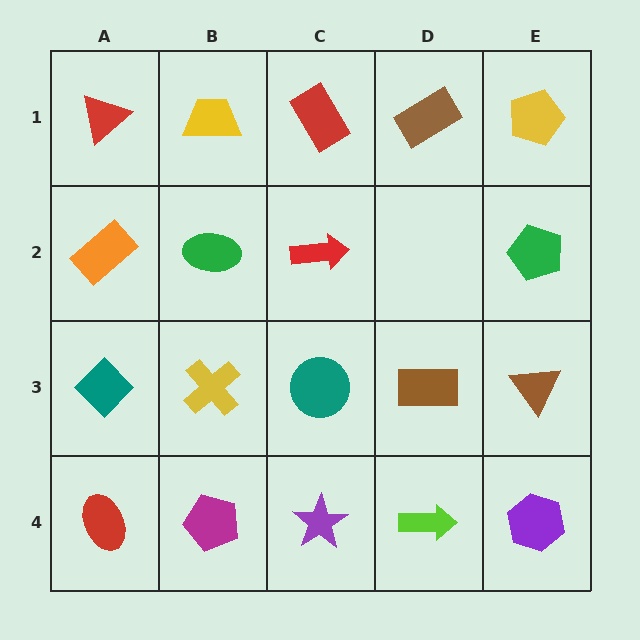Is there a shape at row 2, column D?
No, that cell is empty.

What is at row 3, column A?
A teal diamond.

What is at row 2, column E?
A green pentagon.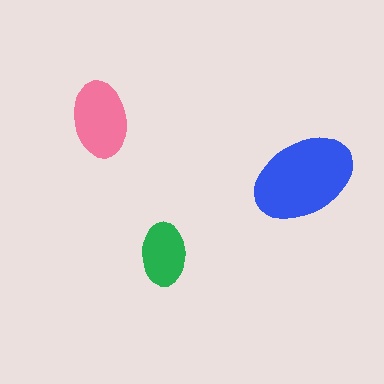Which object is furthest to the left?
The pink ellipse is leftmost.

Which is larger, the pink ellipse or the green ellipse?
The pink one.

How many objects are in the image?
There are 3 objects in the image.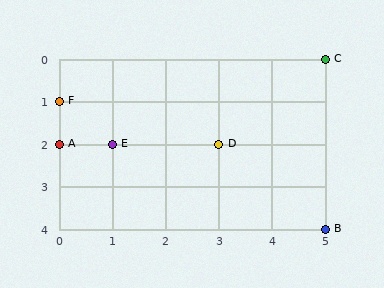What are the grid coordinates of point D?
Point D is at grid coordinates (3, 2).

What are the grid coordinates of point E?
Point E is at grid coordinates (1, 2).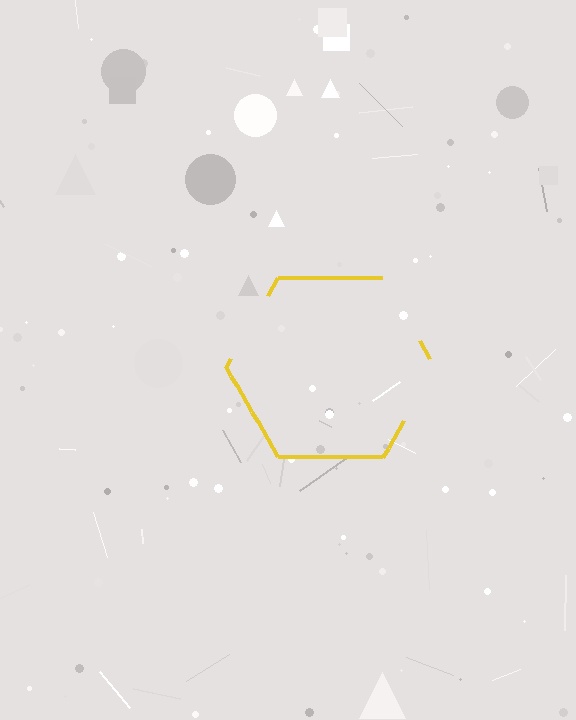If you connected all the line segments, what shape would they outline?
They would outline a hexagon.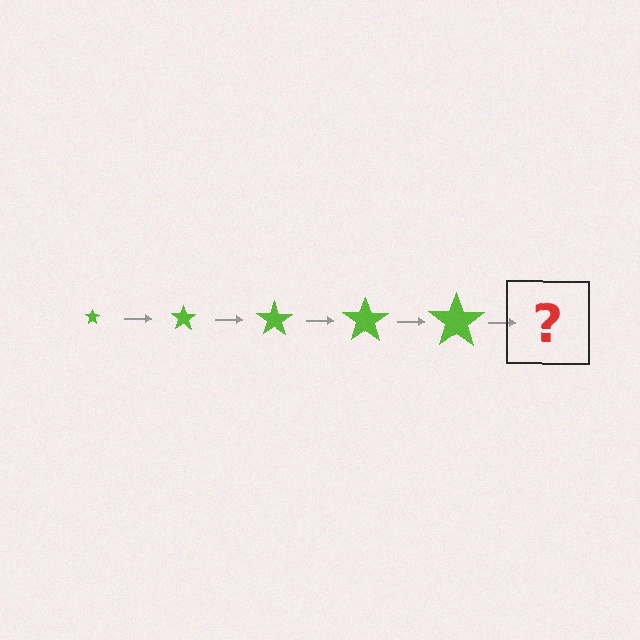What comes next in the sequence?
The next element should be a lime star, larger than the previous one.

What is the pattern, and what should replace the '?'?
The pattern is that the star gets progressively larger each step. The '?' should be a lime star, larger than the previous one.